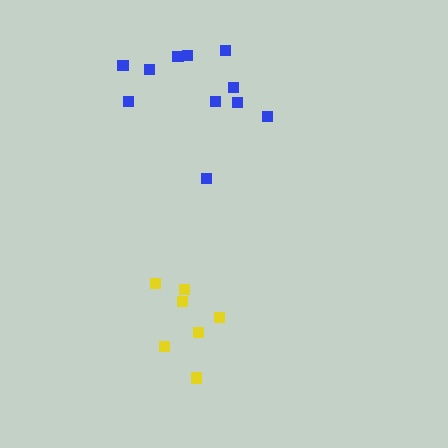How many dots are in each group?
Group 1: 7 dots, Group 2: 11 dots (18 total).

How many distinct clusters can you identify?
There are 2 distinct clusters.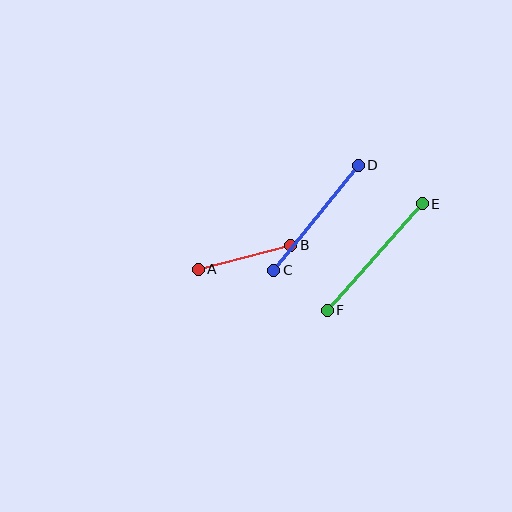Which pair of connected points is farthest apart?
Points E and F are farthest apart.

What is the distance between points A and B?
The distance is approximately 95 pixels.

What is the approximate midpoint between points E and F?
The midpoint is at approximately (375, 257) pixels.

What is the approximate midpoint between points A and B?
The midpoint is at approximately (245, 257) pixels.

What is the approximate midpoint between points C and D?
The midpoint is at approximately (316, 218) pixels.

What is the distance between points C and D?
The distance is approximately 135 pixels.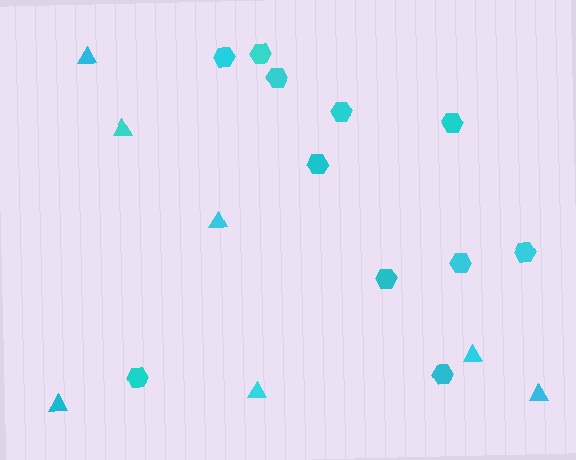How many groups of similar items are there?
There are 2 groups: one group of triangles (7) and one group of hexagons (11).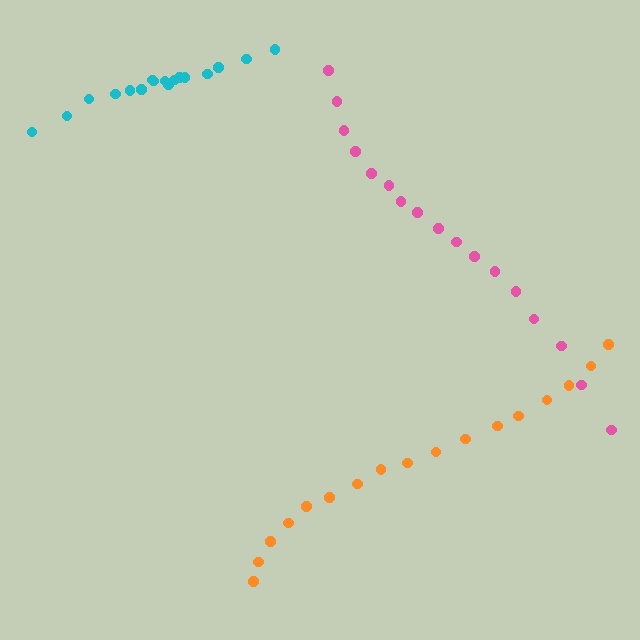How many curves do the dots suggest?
There are 3 distinct paths.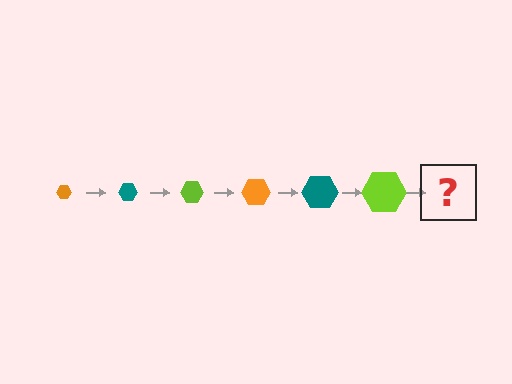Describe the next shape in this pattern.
It should be an orange hexagon, larger than the previous one.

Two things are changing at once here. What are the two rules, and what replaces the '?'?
The two rules are that the hexagon grows larger each step and the color cycles through orange, teal, and lime. The '?' should be an orange hexagon, larger than the previous one.